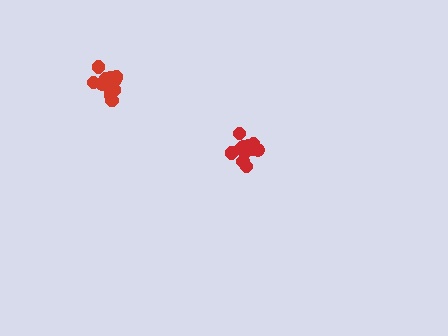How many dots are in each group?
Group 1: 15 dots, Group 2: 11 dots (26 total).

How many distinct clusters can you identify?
There are 2 distinct clusters.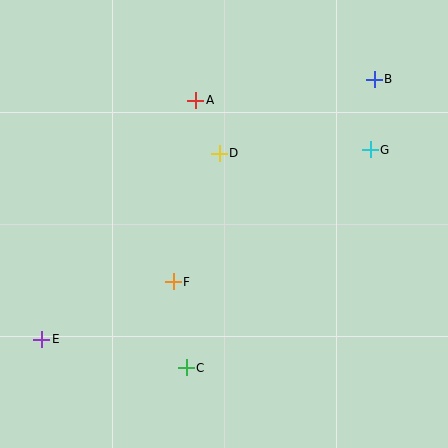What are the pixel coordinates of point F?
Point F is at (173, 282).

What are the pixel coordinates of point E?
Point E is at (42, 339).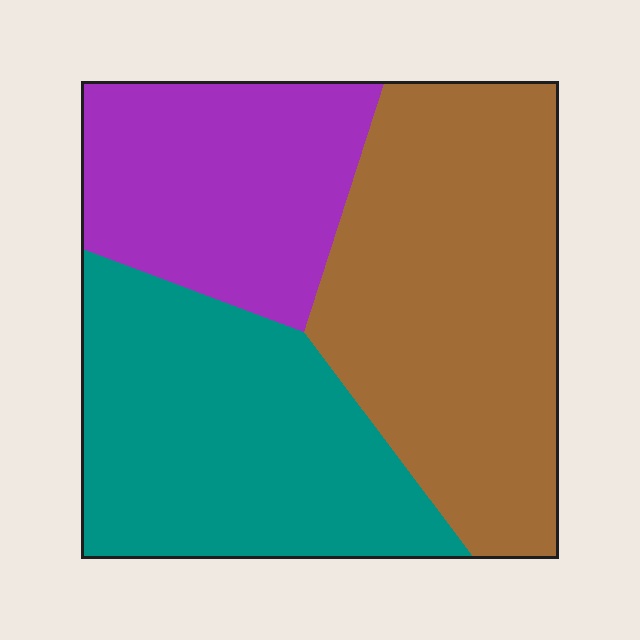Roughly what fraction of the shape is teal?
Teal covers roughly 35% of the shape.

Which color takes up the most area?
Brown, at roughly 40%.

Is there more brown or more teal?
Brown.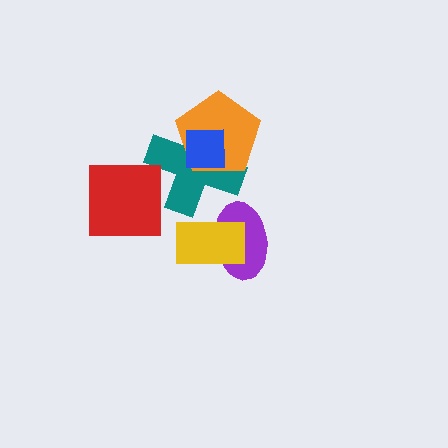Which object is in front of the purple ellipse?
The yellow rectangle is in front of the purple ellipse.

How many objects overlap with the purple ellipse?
1 object overlaps with the purple ellipse.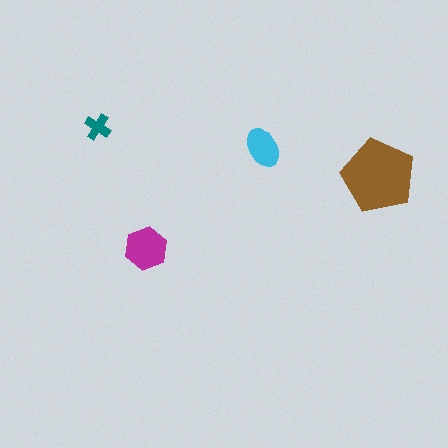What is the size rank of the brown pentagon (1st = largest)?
1st.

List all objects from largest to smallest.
The brown pentagon, the magenta hexagon, the cyan ellipse, the teal cross.